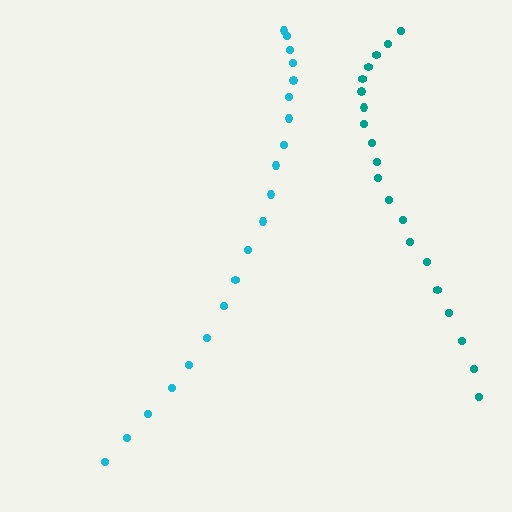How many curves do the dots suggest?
There are 2 distinct paths.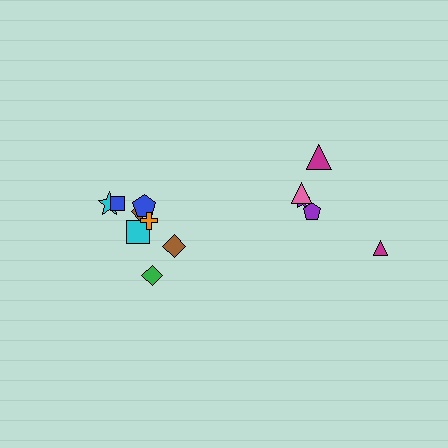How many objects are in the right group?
There are 5 objects.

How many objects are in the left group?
There are 8 objects.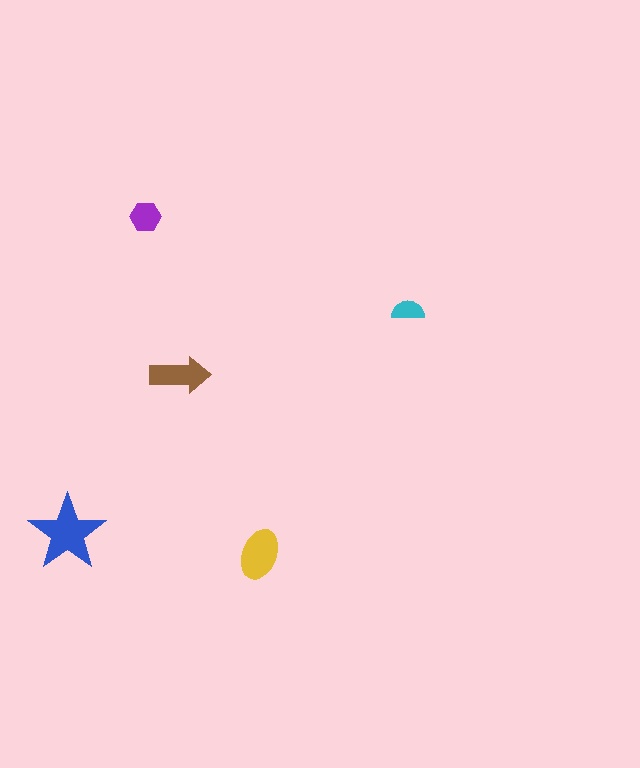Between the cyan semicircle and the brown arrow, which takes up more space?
The brown arrow.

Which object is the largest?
The blue star.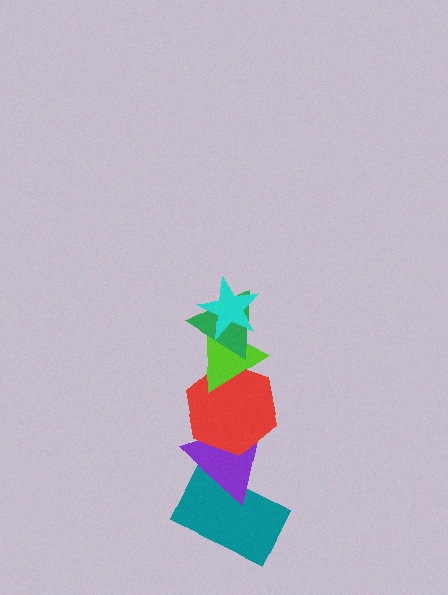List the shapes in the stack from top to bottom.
From top to bottom: the cyan star, the green triangle, the lime triangle, the red hexagon, the purple triangle, the teal rectangle.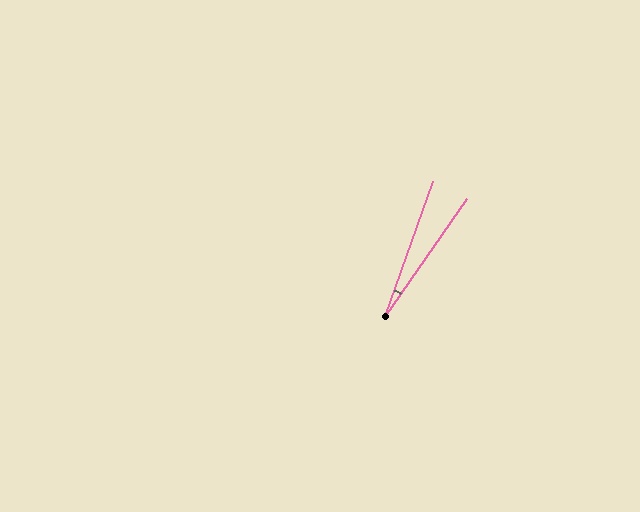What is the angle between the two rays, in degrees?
Approximately 15 degrees.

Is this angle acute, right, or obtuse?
It is acute.